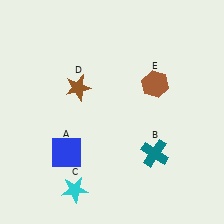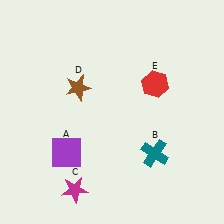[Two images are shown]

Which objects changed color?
A changed from blue to purple. C changed from cyan to magenta. E changed from brown to red.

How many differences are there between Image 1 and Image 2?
There are 3 differences between the two images.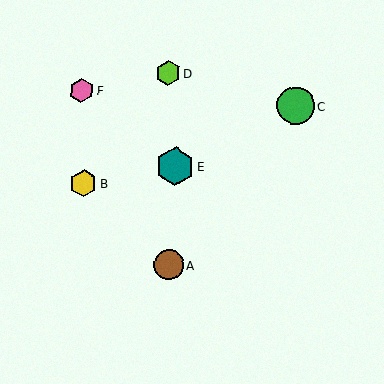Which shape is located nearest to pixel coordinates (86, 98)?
The pink hexagon (labeled F) at (81, 90) is nearest to that location.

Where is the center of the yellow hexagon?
The center of the yellow hexagon is at (83, 183).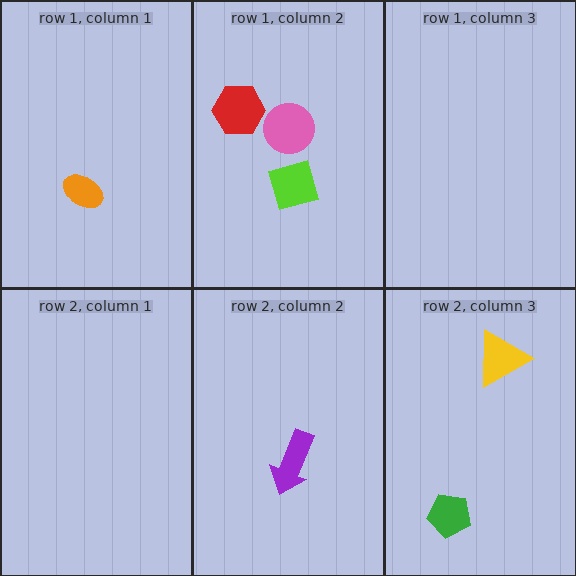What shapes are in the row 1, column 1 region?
The orange ellipse.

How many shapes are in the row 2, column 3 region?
2.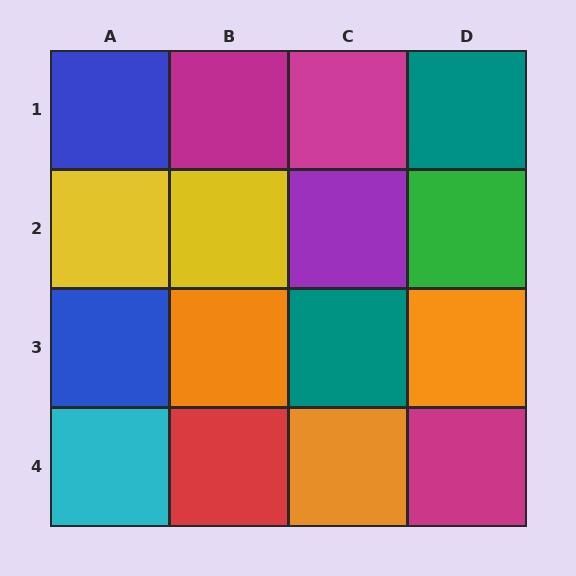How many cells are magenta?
3 cells are magenta.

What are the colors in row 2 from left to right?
Yellow, yellow, purple, green.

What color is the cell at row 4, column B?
Red.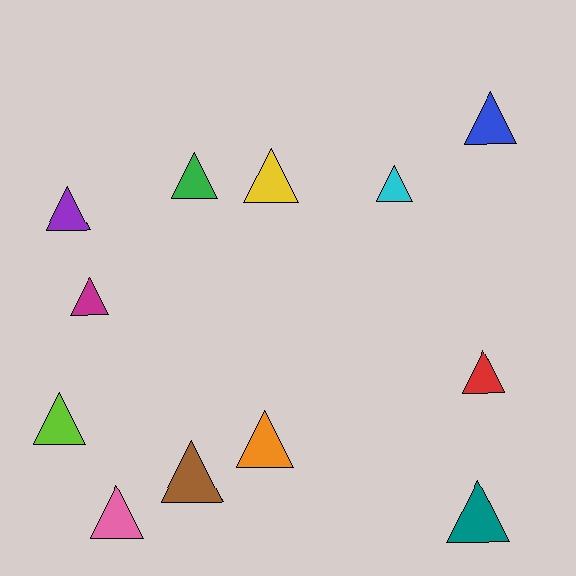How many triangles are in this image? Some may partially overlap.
There are 12 triangles.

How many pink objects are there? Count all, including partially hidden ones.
There is 1 pink object.